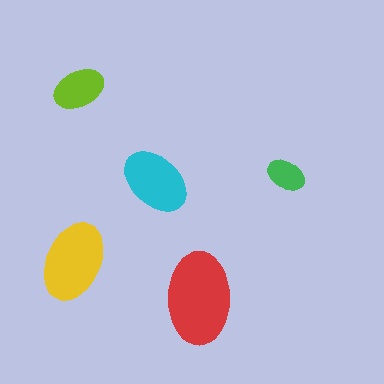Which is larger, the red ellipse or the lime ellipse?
The red one.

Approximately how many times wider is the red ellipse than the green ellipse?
About 2.5 times wider.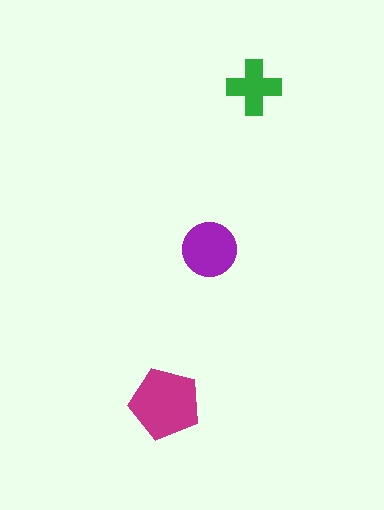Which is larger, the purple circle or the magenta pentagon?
The magenta pentagon.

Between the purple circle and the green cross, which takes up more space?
The purple circle.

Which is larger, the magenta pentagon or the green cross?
The magenta pentagon.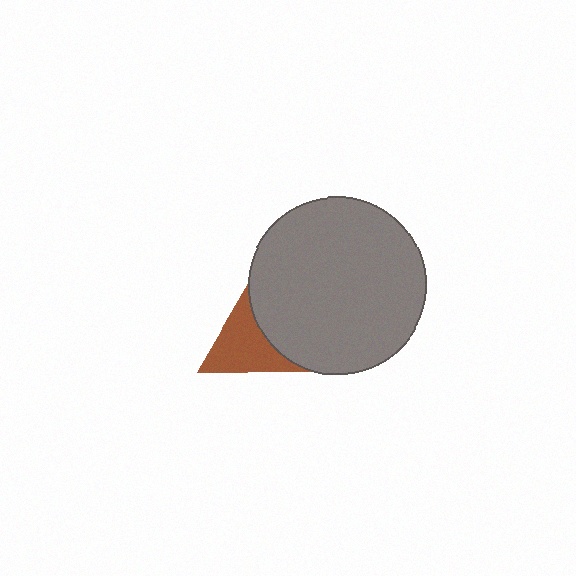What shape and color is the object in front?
The object in front is a gray circle.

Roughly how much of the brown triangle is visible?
About half of it is visible (roughly 59%).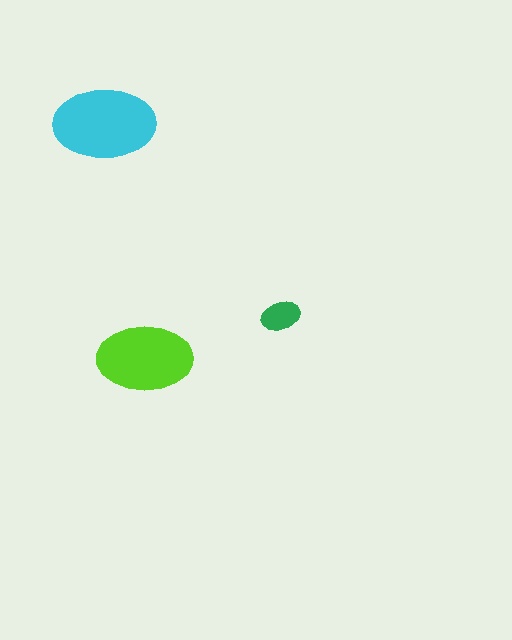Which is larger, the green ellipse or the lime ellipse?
The lime one.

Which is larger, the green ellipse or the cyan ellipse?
The cyan one.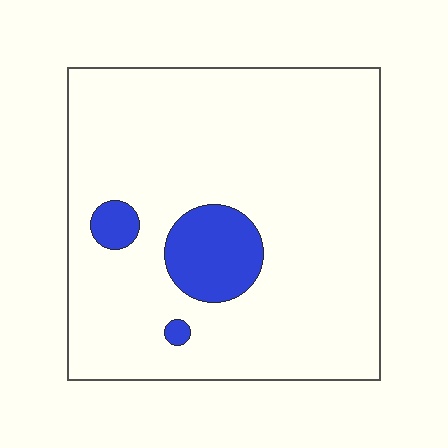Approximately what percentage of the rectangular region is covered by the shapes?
Approximately 10%.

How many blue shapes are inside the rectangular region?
3.